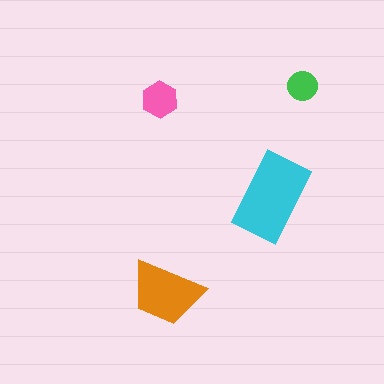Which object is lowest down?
The orange trapezoid is bottommost.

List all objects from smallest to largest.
The green circle, the pink hexagon, the orange trapezoid, the cyan rectangle.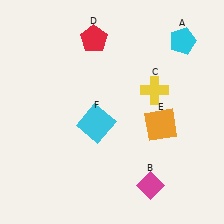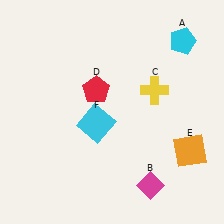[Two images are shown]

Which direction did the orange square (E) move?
The orange square (E) moved right.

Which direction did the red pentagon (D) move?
The red pentagon (D) moved down.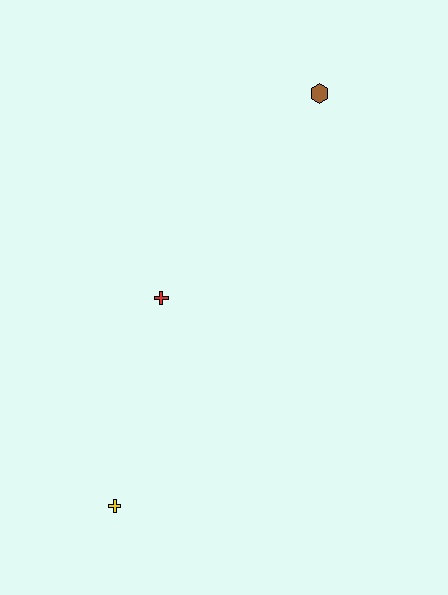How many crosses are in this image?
There are 2 crosses.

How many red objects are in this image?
There is 1 red object.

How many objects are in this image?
There are 3 objects.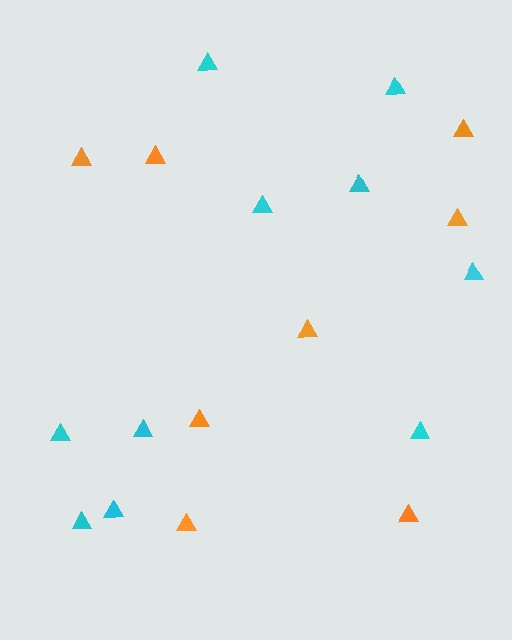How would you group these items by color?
There are 2 groups: one group of cyan triangles (10) and one group of orange triangles (8).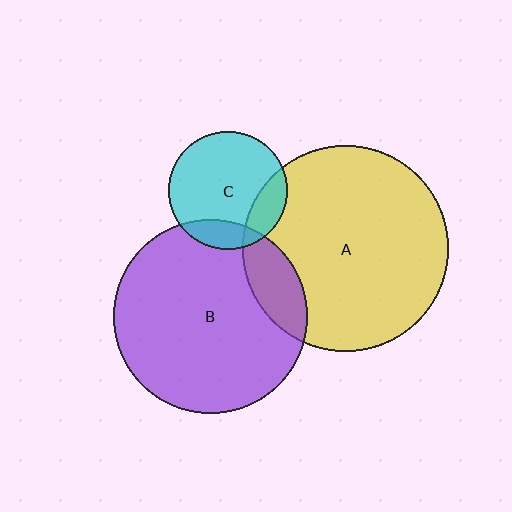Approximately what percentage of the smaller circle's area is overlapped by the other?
Approximately 15%.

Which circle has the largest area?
Circle A (yellow).